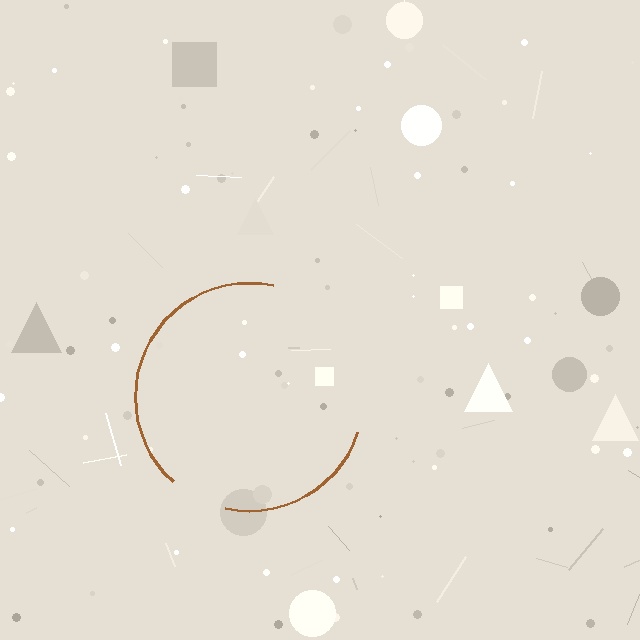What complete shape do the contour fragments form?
The contour fragments form a circle.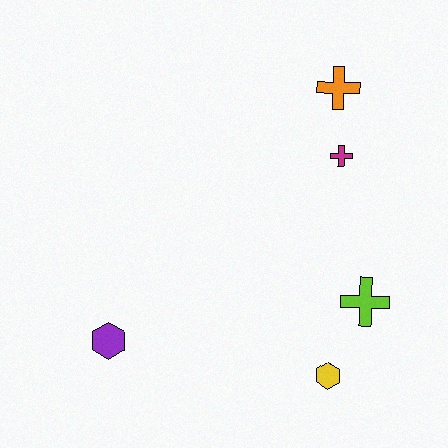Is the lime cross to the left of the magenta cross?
No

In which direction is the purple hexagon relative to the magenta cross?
The purple hexagon is to the left of the magenta cross.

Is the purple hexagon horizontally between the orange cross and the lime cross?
No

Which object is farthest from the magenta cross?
The purple hexagon is farthest from the magenta cross.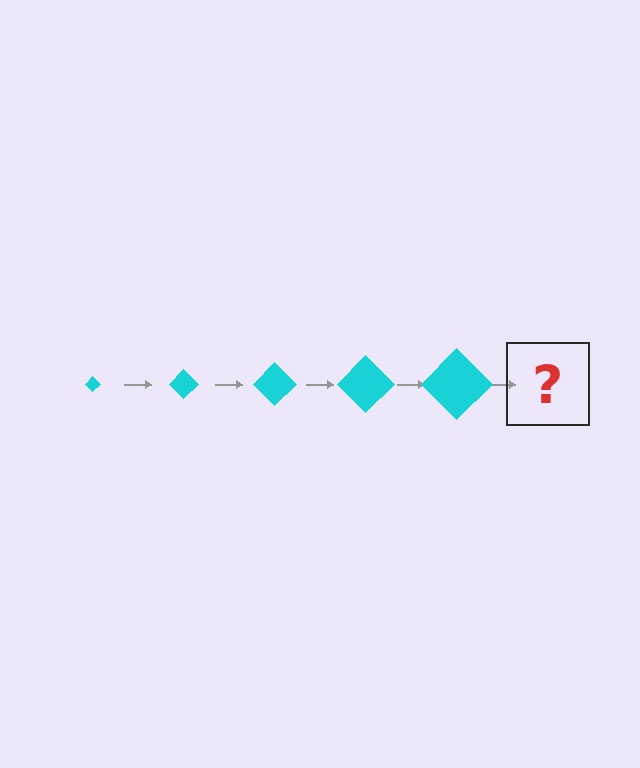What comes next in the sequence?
The next element should be a cyan diamond, larger than the previous one.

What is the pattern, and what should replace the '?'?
The pattern is that the diamond gets progressively larger each step. The '?' should be a cyan diamond, larger than the previous one.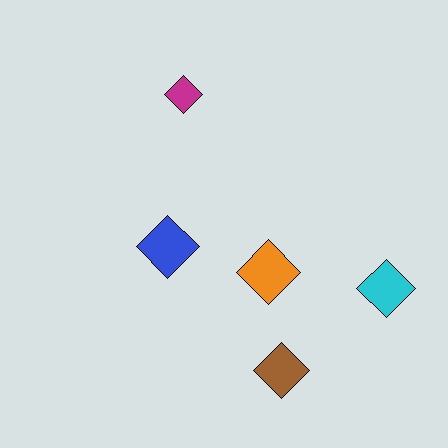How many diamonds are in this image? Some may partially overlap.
There are 5 diamonds.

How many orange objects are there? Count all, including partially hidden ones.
There is 1 orange object.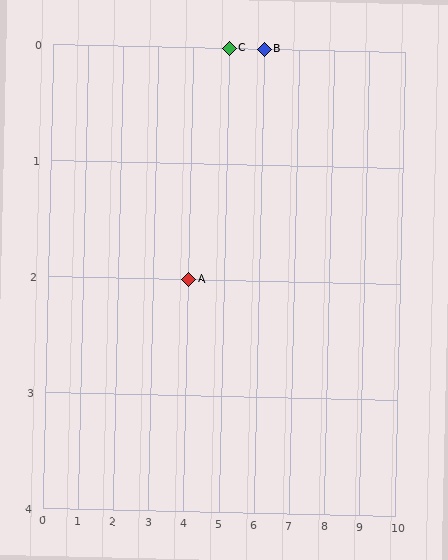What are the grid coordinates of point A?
Point A is at grid coordinates (4, 2).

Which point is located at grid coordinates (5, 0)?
Point C is at (5, 0).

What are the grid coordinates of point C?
Point C is at grid coordinates (5, 0).